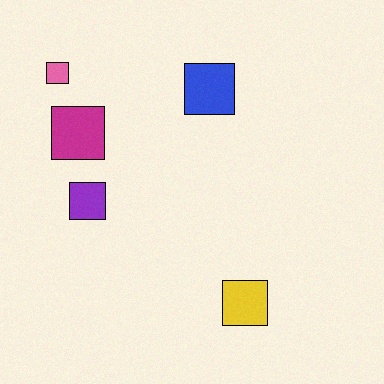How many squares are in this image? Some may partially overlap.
There are 5 squares.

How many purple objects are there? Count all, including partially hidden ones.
There is 1 purple object.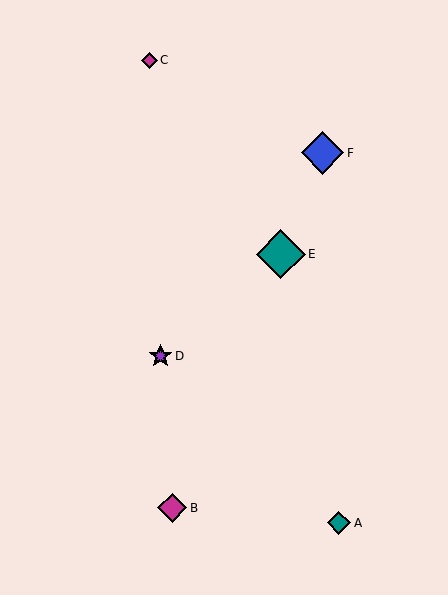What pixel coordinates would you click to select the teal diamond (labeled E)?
Click at (281, 254) to select the teal diamond E.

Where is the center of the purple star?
The center of the purple star is at (160, 356).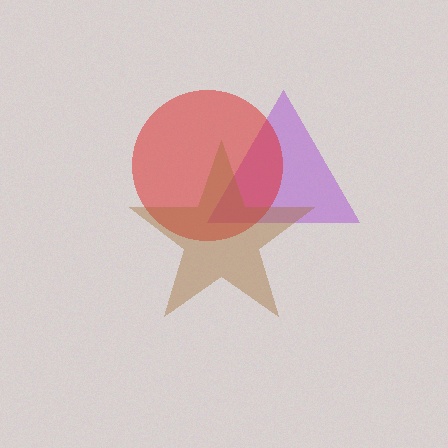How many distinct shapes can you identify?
There are 3 distinct shapes: a purple triangle, a red circle, a brown star.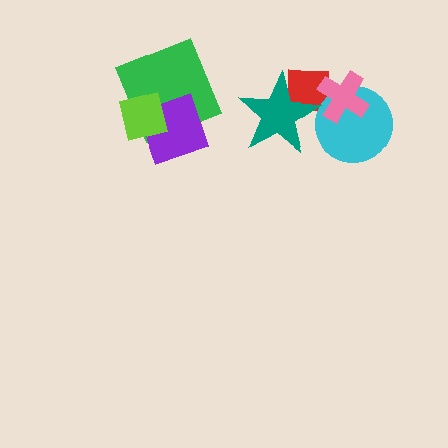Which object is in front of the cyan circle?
The pink cross is in front of the cyan circle.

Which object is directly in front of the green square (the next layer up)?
The purple diamond is directly in front of the green square.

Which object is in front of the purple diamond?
The lime square is in front of the purple diamond.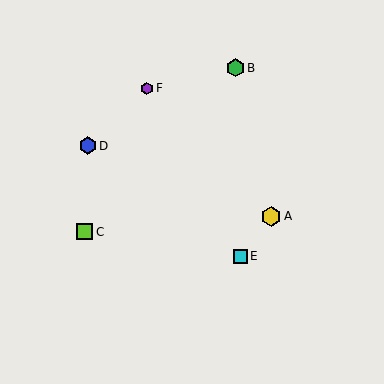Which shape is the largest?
The yellow hexagon (labeled A) is the largest.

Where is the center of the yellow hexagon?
The center of the yellow hexagon is at (271, 216).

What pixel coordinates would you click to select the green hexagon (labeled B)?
Click at (235, 68) to select the green hexagon B.